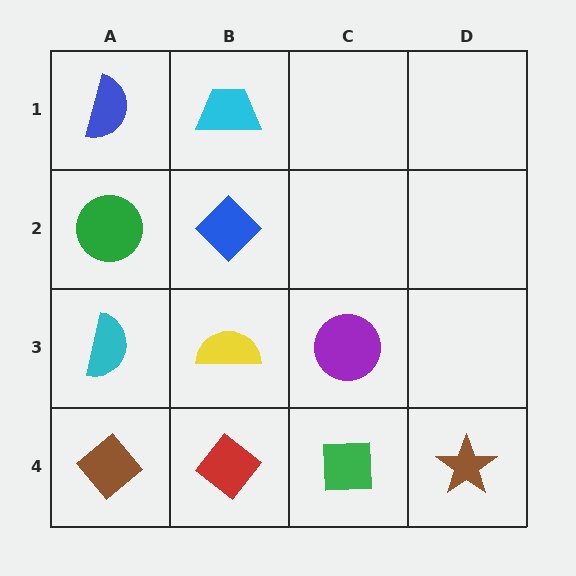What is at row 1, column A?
A blue semicircle.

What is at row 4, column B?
A red diamond.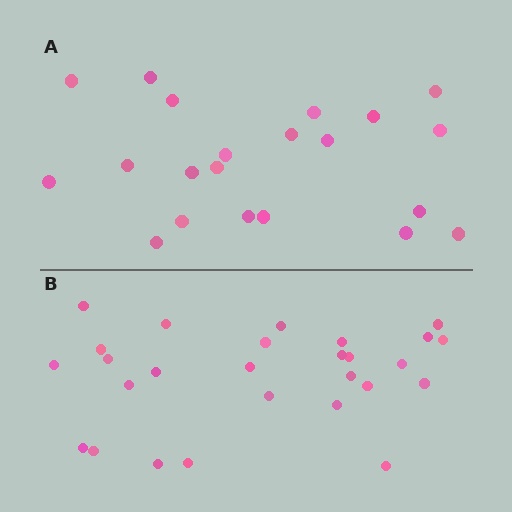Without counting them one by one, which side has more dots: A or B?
Region B (the bottom region) has more dots.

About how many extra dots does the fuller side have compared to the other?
Region B has about 6 more dots than region A.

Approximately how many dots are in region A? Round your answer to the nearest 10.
About 20 dots. (The exact count is 21, which rounds to 20.)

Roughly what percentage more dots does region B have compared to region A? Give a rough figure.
About 30% more.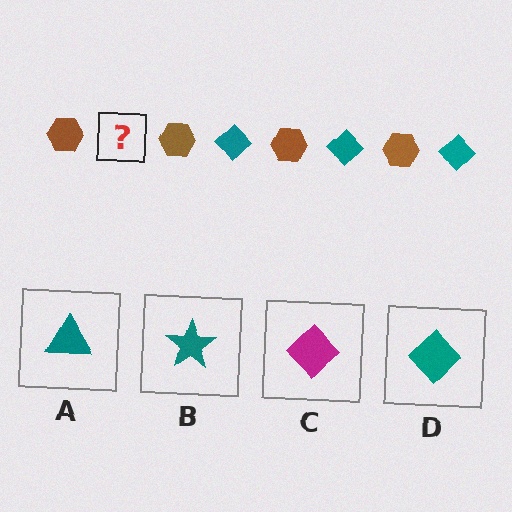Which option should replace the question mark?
Option D.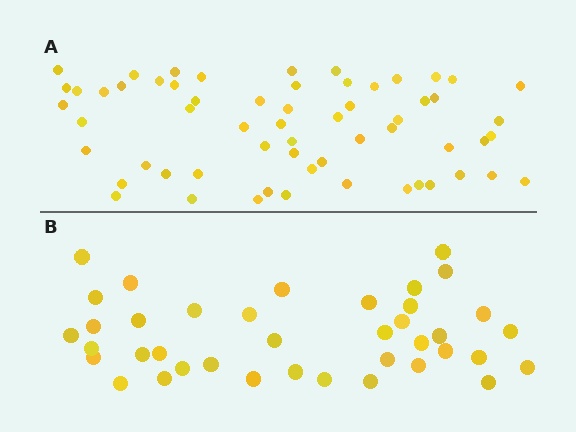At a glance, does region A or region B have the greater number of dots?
Region A (the top region) has more dots.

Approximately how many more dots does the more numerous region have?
Region A has approximately 20 more dots than region B.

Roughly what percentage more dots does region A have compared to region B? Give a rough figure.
About 55% more.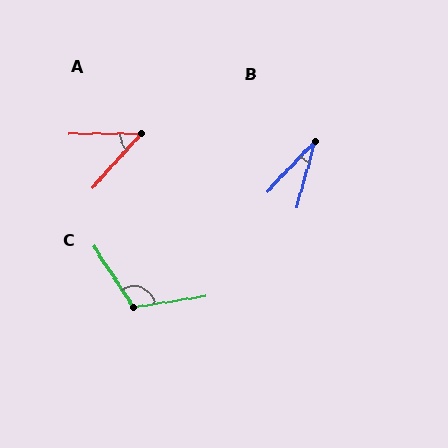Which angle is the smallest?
B, at approximately 28 degrees.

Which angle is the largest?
C, at approximately 114 degrees.